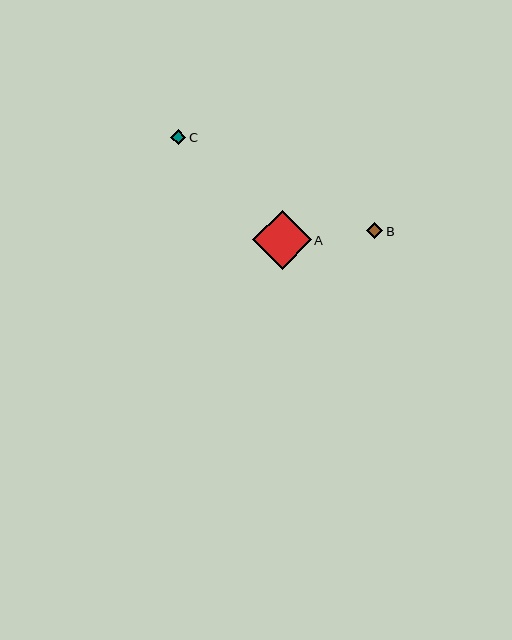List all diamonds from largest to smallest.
From largest to smallest: A, B, C.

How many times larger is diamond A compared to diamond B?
Diamond A is approximately 3.6 times the size of diamond B.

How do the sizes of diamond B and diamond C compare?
Diamond B and diamond C are approximately the same size.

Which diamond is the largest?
Diamond A is the largest with a size of approximately 58 pixels.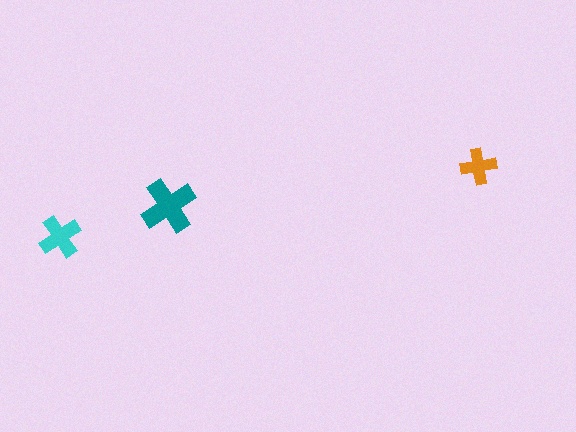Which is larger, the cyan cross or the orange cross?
The cyan one.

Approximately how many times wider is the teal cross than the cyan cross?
About 1.5 times wider.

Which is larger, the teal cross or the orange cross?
The teal one.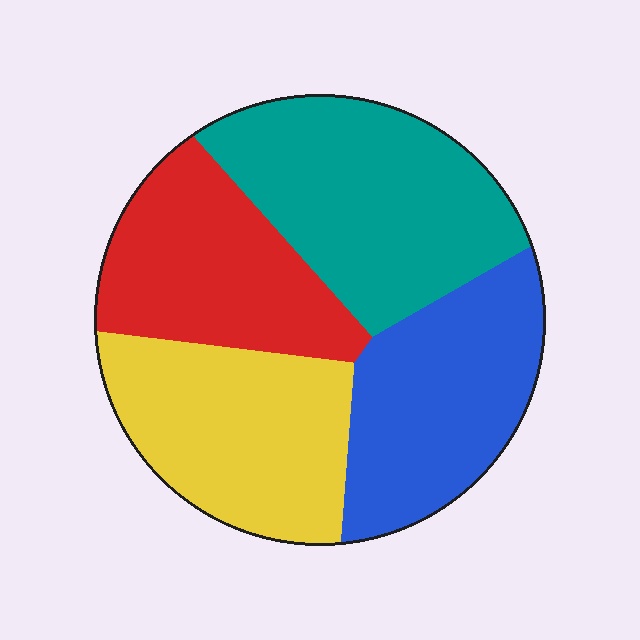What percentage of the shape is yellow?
Yellow takes up about one quarter (1/4) of the shape.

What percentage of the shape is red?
Red covers around 20% of the shape.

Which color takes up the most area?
Teal, at roughly 30%.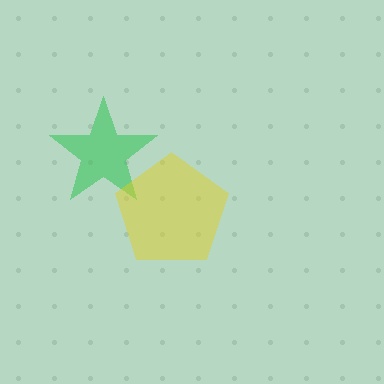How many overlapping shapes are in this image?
There are 2 overlapping shapes in the image.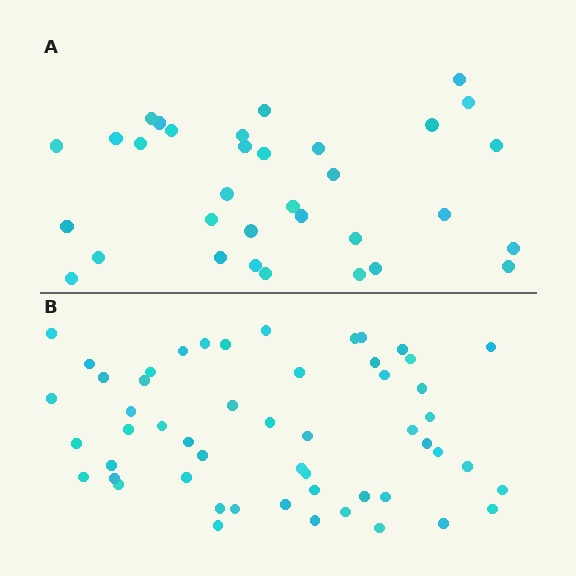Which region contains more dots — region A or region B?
Region B (the bottom region) has more dots.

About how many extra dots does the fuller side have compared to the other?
Region B has approximately 20 more dots than region A.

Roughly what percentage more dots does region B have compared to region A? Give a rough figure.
About 60% more.